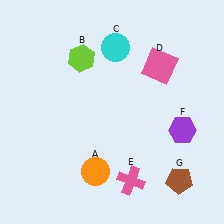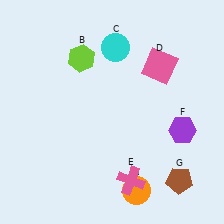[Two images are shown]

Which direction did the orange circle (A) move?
The orange circle (A) moved right.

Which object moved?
The orange circle (A) moved right.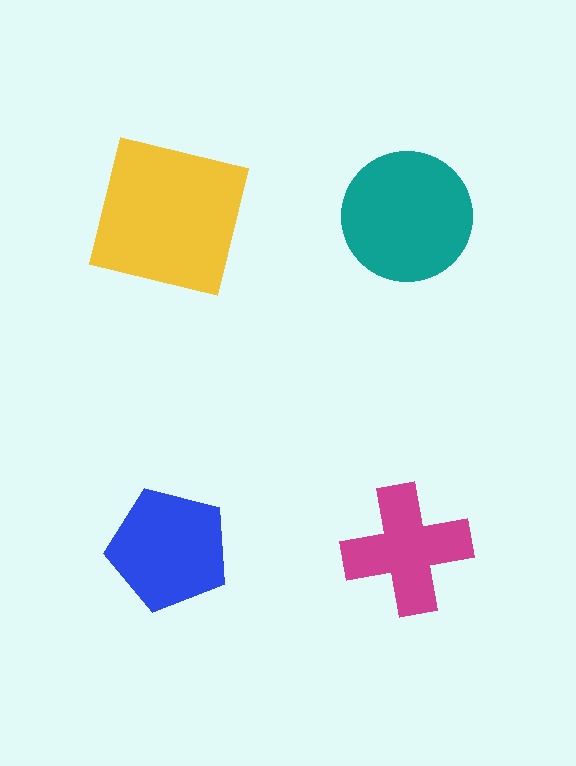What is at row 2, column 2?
A magenta cross.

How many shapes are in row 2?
2 shapes.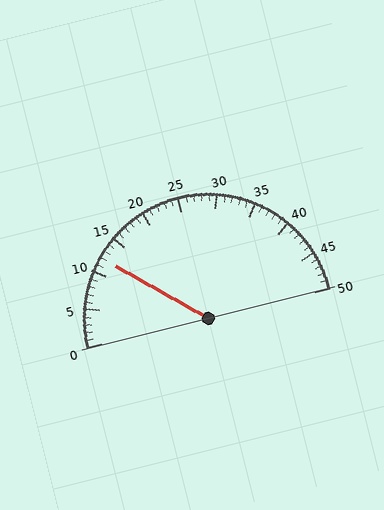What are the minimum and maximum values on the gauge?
The gauge ranges from 0 to 50.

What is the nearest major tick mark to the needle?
The nearest major tick mark is 10.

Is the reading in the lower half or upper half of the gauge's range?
The reading is in the lower half of the range (0 to 50).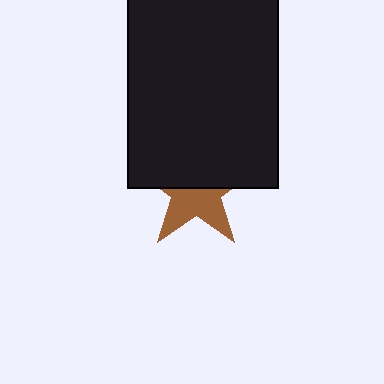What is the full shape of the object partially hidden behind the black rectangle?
The partially hidden object is a brown star.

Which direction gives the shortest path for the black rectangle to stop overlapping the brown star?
Moving up gives the shortest separation.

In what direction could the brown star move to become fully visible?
The brown star could move down. That would shift it out from behind the black rectangle entirely.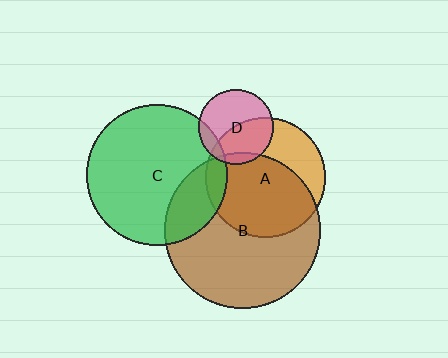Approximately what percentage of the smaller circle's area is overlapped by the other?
Approximately 10%.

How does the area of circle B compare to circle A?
Approximately 1.7 times.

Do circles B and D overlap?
Yes.